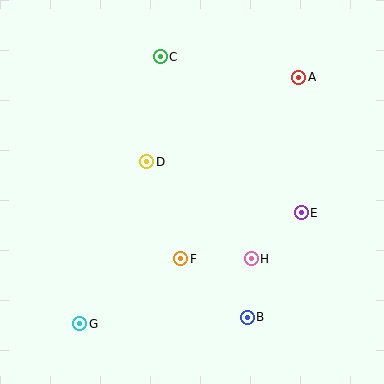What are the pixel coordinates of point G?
Point G is at (80, 324).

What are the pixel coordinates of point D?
Point D is at (147, 162).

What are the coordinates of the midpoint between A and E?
The midpoint between A and E is at (300, 145).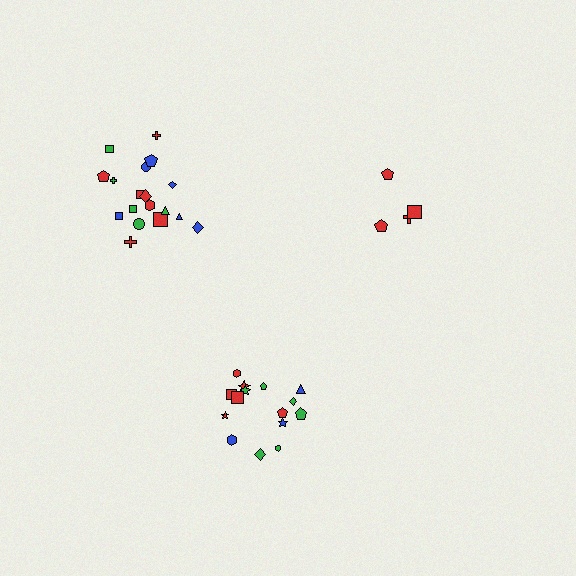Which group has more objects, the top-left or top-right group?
The top-left group.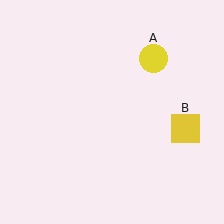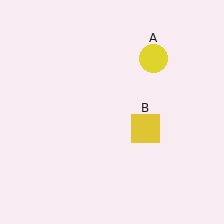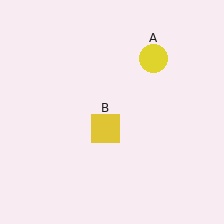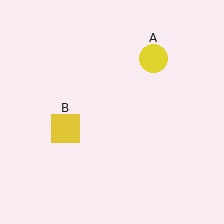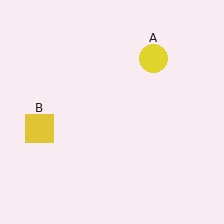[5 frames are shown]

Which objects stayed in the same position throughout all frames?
Yellow circle (object A) remained stationary.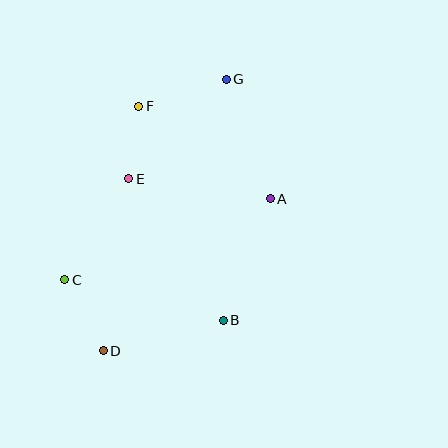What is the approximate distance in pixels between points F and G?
The distance between F and G is approximately 92 pixels.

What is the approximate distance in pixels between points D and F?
The distance between D and F is approximately 247 pixels.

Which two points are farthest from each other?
Points D and G are farthest from each other.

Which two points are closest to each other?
Points E and F are closest to each other.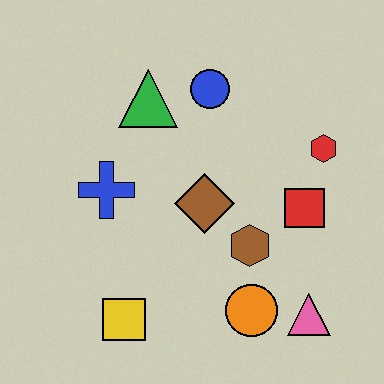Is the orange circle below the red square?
Yes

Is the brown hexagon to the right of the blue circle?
Yes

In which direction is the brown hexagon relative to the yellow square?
The brown hexagon is to the right of the yellow square.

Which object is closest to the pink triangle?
The orange circle is closest to the pink triangle.